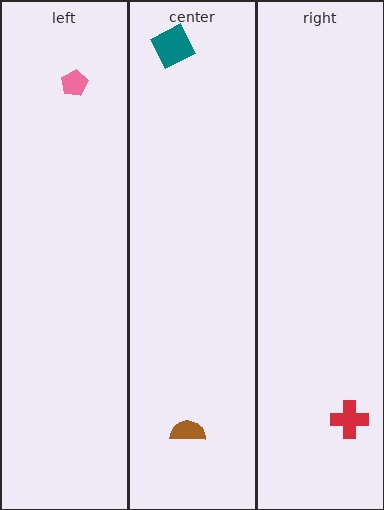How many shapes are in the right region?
1.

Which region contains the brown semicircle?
The center region.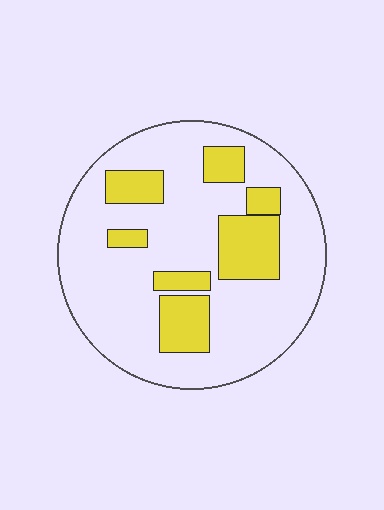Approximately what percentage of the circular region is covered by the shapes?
Approximately 25%.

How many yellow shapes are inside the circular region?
7.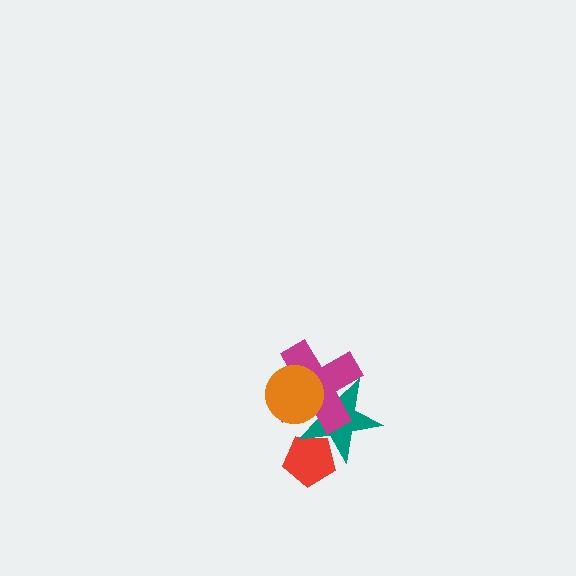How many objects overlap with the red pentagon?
1 object overlaps with the red pentagon.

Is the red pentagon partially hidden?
Yes, it is partially covered by another shape.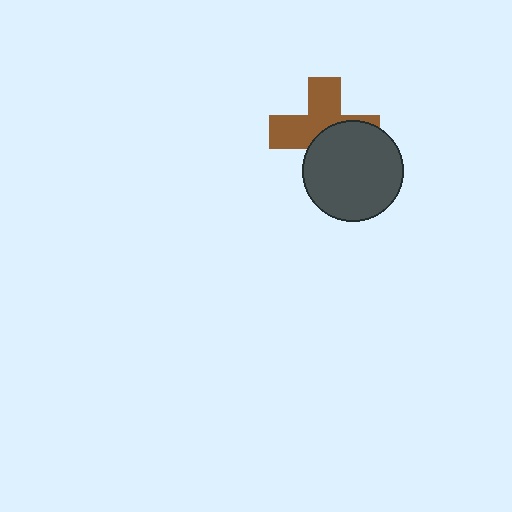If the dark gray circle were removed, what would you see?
You would see the complete brown cross.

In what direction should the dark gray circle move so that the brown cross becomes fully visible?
The dark gray circle should move toward the lower-right. That is the shortest direction to clear the overlap and leave the brown cross fully visible.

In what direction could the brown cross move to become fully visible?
The brown cross could move toward the upper-left. That would shift it out from behind the dark gray circle entirely.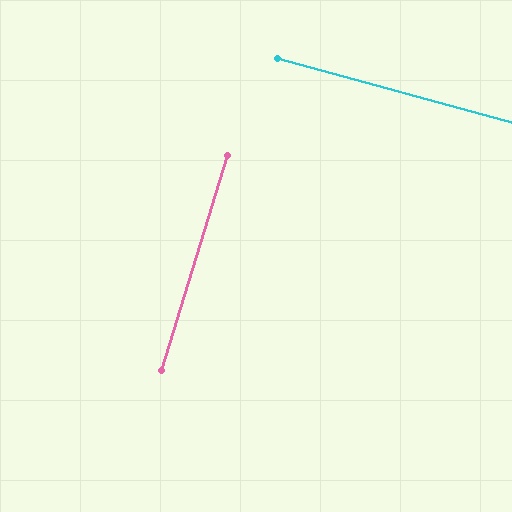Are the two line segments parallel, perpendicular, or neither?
Perpendicular — they meet at approximately 88°.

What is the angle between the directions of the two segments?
Approximately 88 degrees.